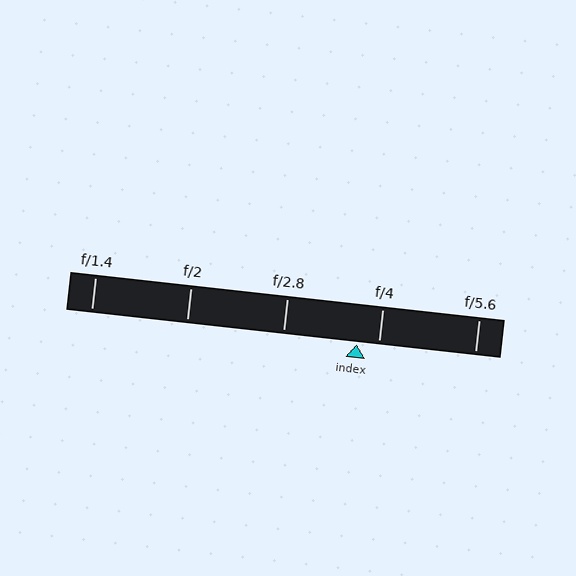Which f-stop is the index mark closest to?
The index mark is closest to f/4.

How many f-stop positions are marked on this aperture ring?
There are 5 f-stop positions marked.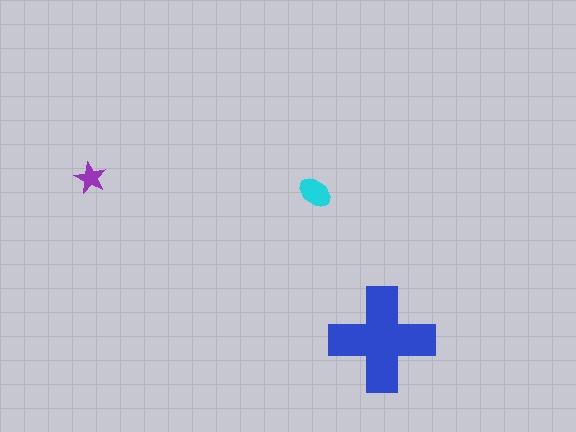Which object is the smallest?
The purple star.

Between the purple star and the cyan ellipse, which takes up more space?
The cyan ellipse.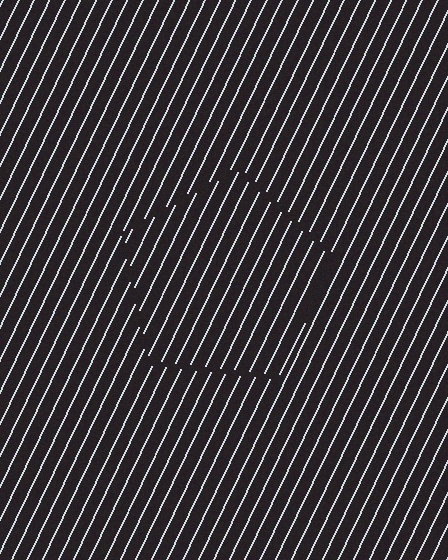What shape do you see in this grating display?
An illusory pentagon. The interior of the shape contains the same grating, shifted by half a period — the contour is defined by the phase discontinuity where line-ends from the inner and outer gratings abut.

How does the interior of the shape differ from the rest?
The interior of the shape contains the same grating, shifted by half a period — the contour is defined by the phase discontinuity where line-ends from the inner and outer gratings abut.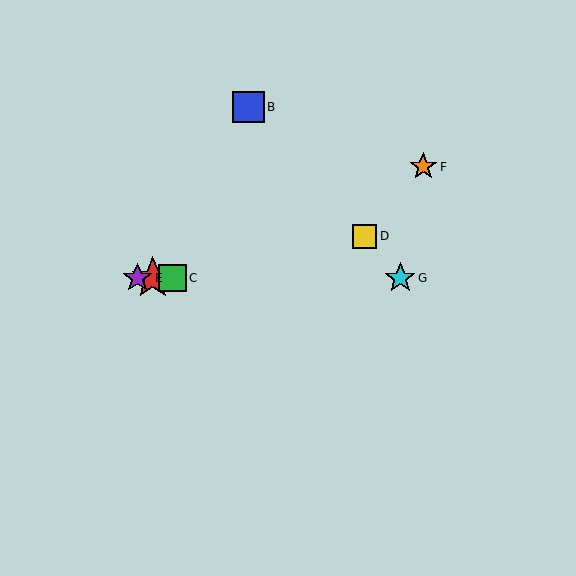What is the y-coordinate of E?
Object E is at y≈278.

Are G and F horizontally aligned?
No, G is at y≈278 and F is at y≈167.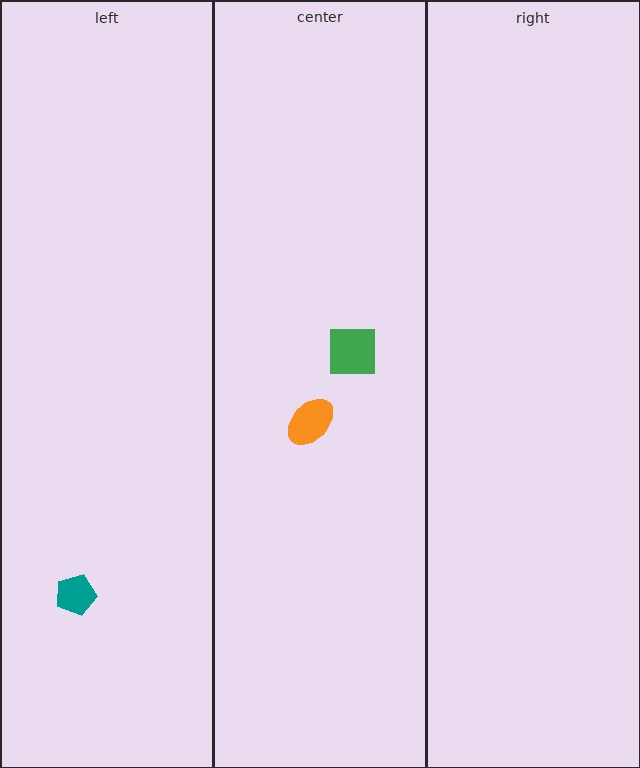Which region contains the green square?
The center region.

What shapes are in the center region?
The green square, the orange ellipse.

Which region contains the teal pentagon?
The left region.